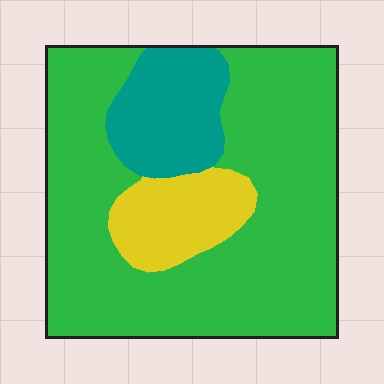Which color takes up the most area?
Green, at roughly 70%.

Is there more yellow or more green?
Green.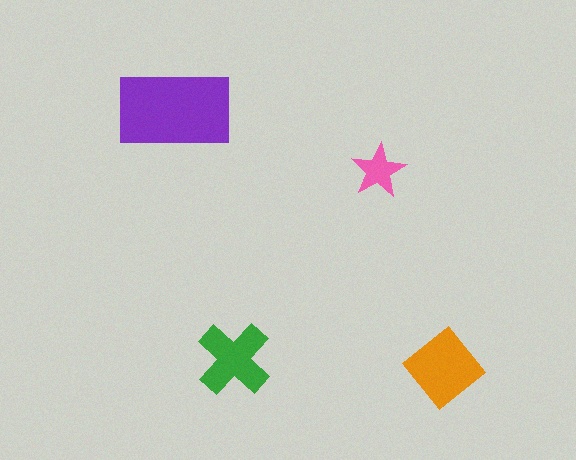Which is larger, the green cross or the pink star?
The green cross.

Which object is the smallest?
The pink star.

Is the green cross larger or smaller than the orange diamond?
Smaller.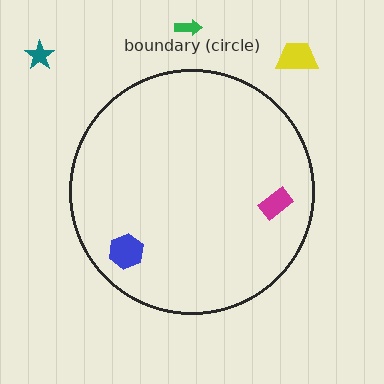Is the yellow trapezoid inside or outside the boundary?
Outside.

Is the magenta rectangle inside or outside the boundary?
Inside.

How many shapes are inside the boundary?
2 inside, 3 outside.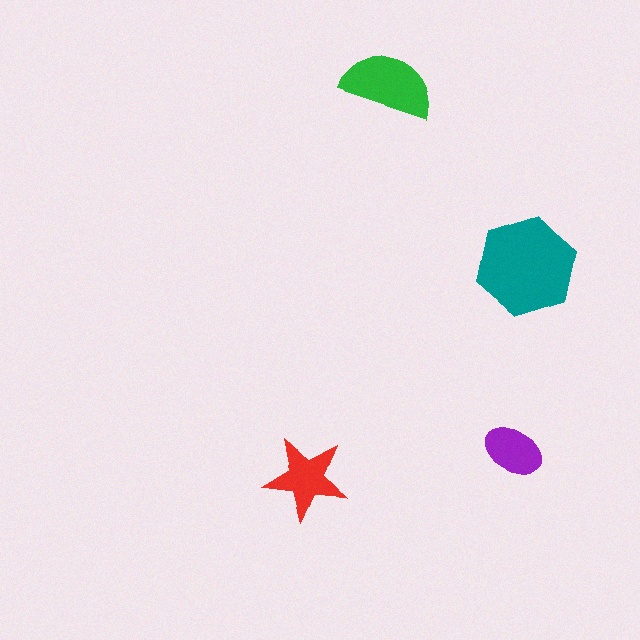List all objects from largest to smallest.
The teal hexagon, the green semicircle, the red star, the purple ellipse.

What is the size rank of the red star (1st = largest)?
3rd.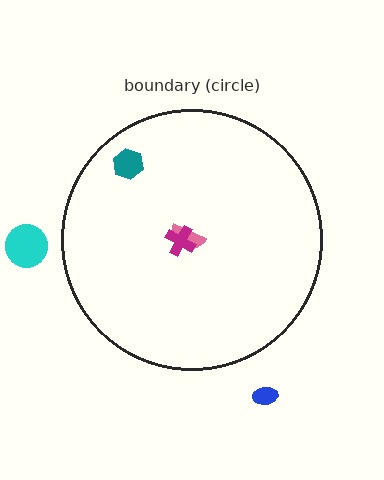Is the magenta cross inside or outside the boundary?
Inside.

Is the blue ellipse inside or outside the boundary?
Outside.